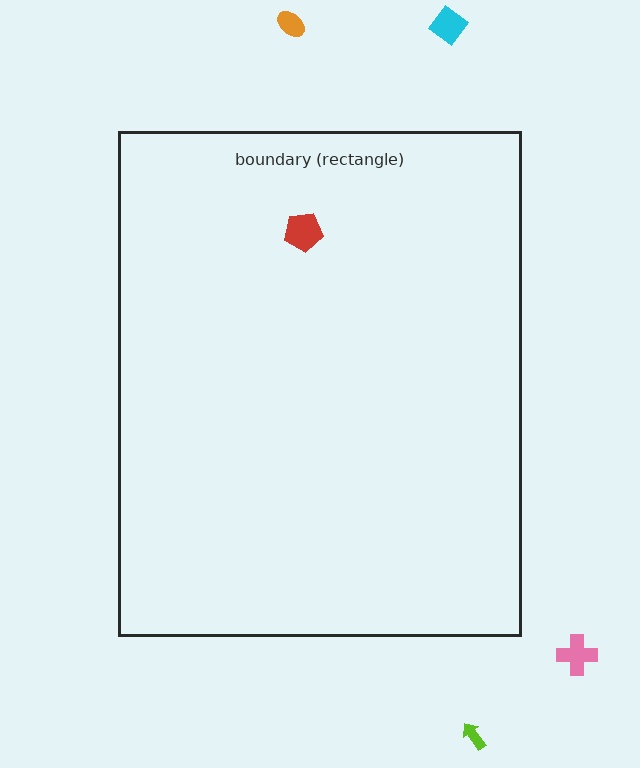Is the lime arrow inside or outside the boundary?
Outside.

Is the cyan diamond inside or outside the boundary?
Outside.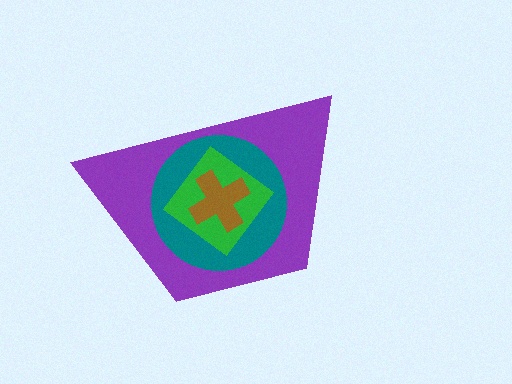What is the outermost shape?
The purple trapezoid.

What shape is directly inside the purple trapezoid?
The teal circle.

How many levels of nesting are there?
4.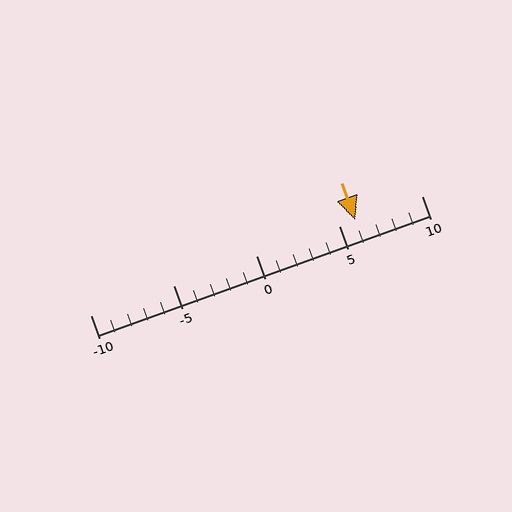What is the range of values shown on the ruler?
The ruler shows values from -10 to 10.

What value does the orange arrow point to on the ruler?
The orange arrow points to approximately 6.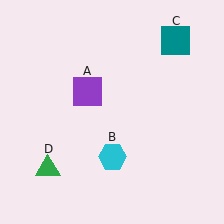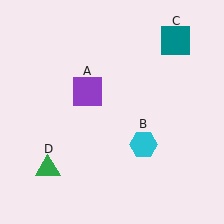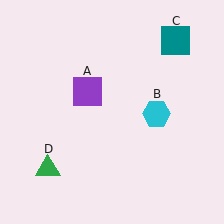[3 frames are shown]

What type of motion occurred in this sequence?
The cyan hexagon (object B) rotated counterclockwise around the center of the scene.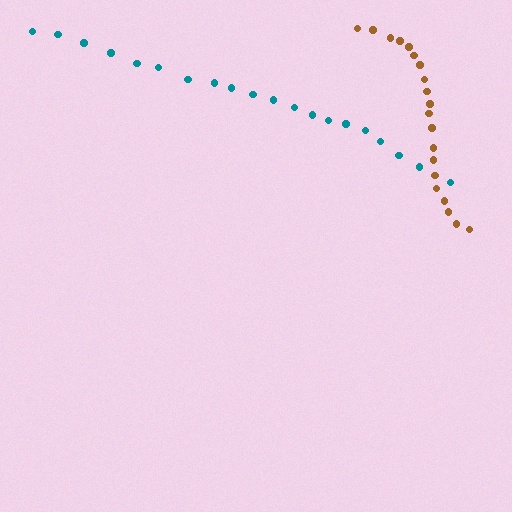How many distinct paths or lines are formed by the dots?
There are 2 distinct paths.